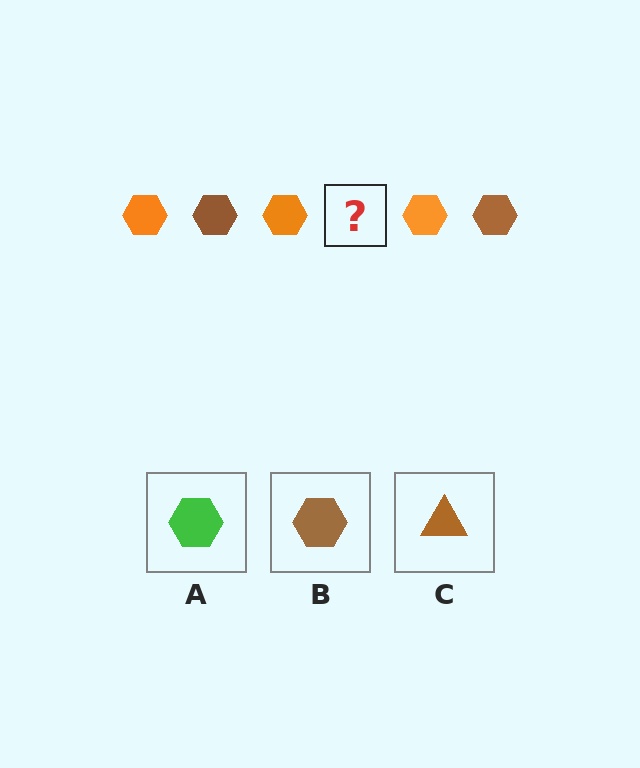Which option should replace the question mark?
Option B.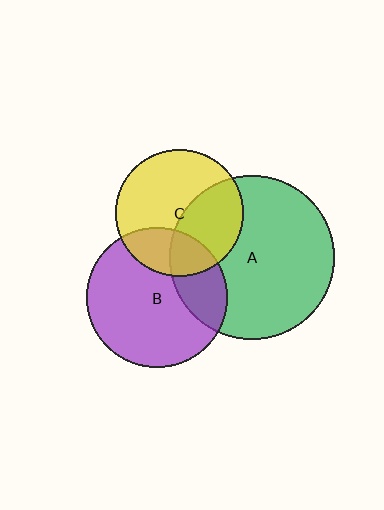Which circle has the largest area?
Circle A (green).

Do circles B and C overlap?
Yes.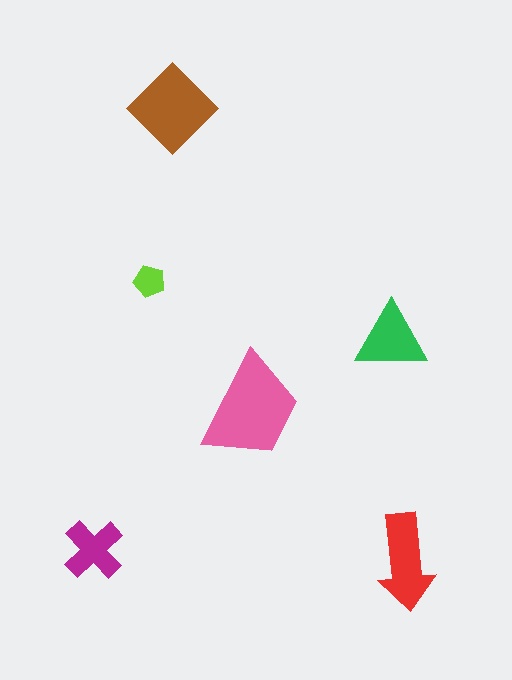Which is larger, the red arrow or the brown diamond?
The brown diamond.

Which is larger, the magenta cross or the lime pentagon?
The magenta cross.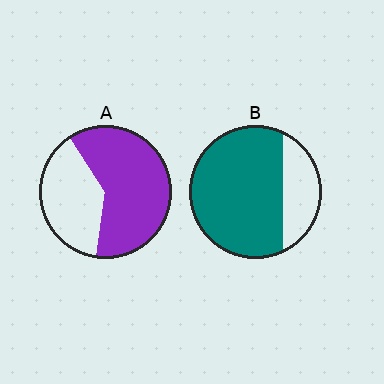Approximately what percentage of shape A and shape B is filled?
A is approximately 60% and B is approximately 75%.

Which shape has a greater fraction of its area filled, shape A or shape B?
Shape B.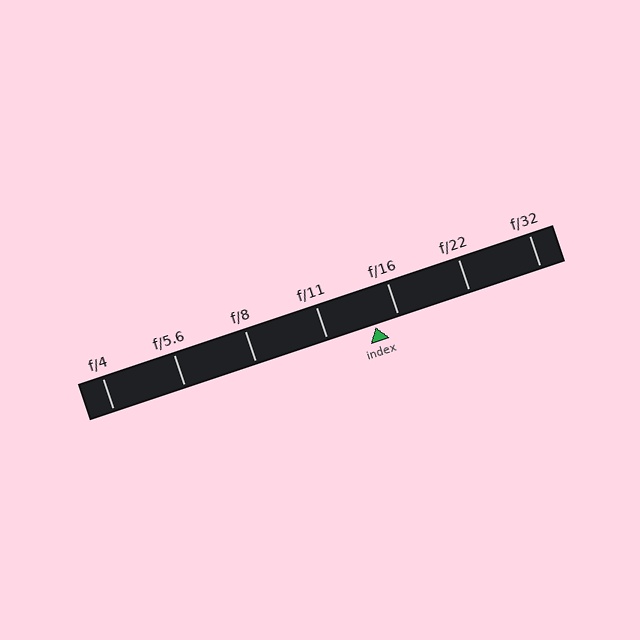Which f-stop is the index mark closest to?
The index mark is closest to f/16.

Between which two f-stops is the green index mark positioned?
The index mark is between f/11 and f/16.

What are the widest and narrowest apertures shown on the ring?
The widest aperture shown is f/4 and the narrowest is f/32.